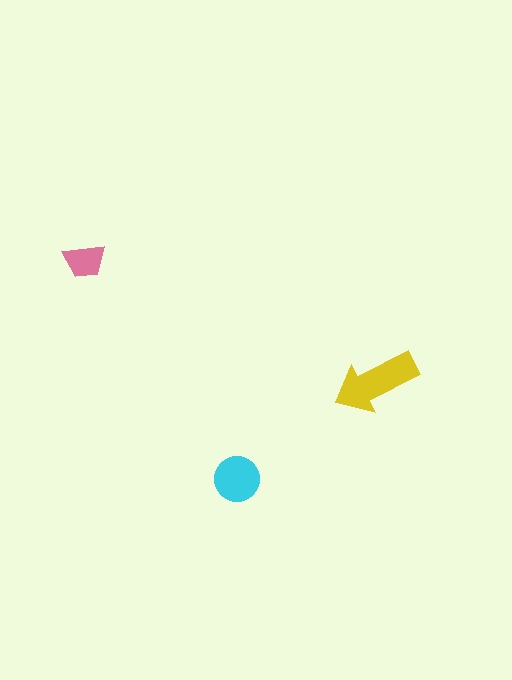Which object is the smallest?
The pink trapezoid.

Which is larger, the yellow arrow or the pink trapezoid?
The yellow arrow.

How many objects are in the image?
There are 3 objects in the image.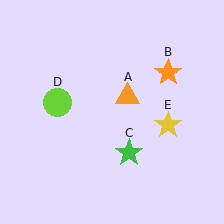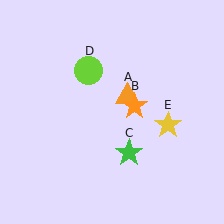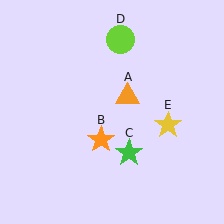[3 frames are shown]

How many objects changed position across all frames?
2 objects changed position: orange star (object B), lime circle (object D).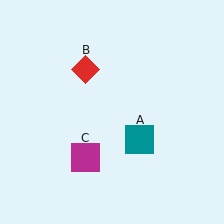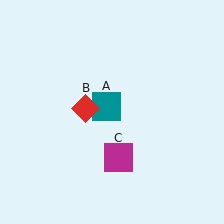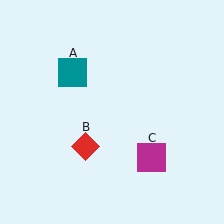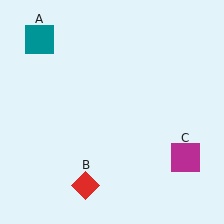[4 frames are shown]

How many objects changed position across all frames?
3 objects changed position: teal square (object A), red diamond (object B), magenta square (object C).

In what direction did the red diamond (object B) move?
The red diamond (object B) moved down.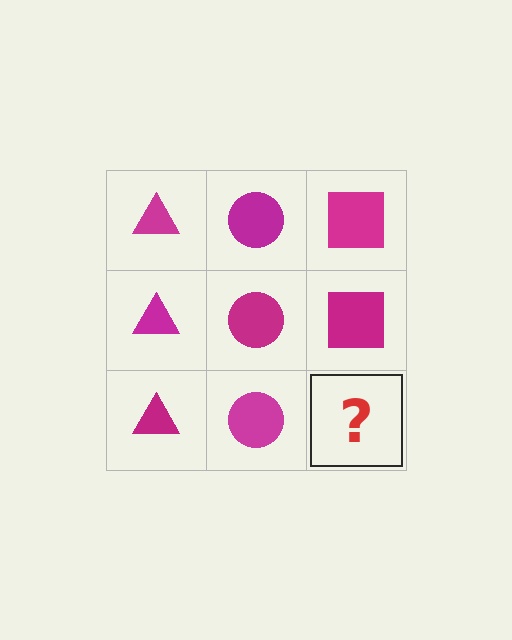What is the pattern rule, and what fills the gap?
The rule is that each column has a consistent shape. The gap should be filled with a magenta square.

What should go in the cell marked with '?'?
The missing cell should contain a magenta square.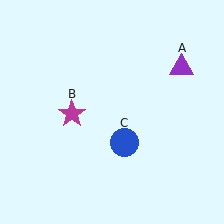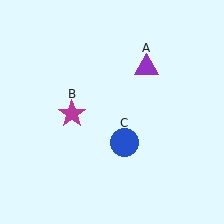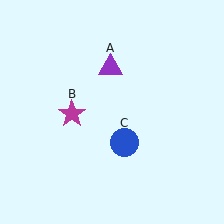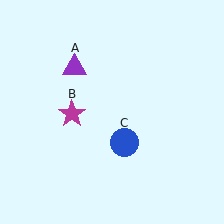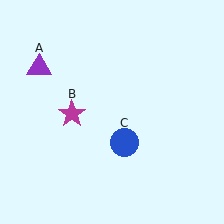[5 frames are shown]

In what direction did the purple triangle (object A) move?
The purple triangle (object A) moved left.